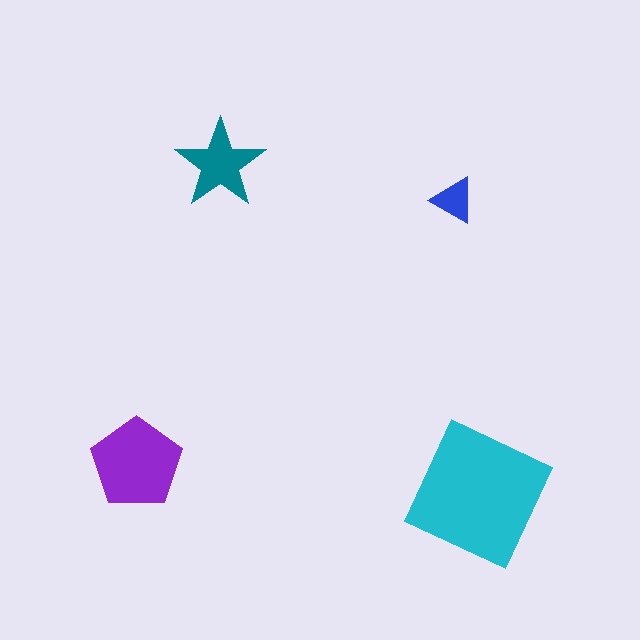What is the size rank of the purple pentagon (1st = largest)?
2nd.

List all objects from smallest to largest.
The blue triangle, the teal star, the purple pentagon, the cyan square.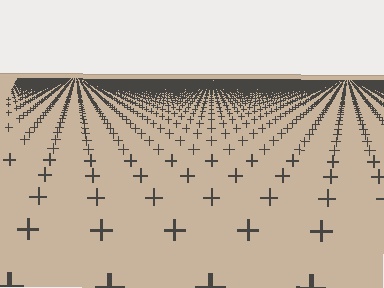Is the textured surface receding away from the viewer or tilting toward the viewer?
The surface is receding away from the viewer. Texture elements get smaller and denser toward the top.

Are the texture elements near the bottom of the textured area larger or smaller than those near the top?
Larger. Near the bottom, elements are closer to the viewer and appear at a bigger on-screen size.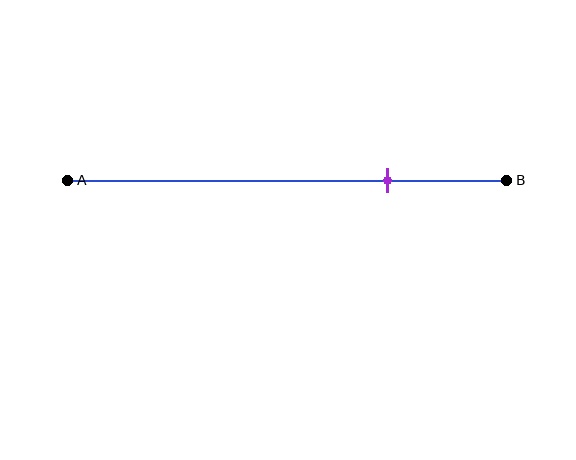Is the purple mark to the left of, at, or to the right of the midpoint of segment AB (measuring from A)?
The purple mark is to the right of the midpoint of segment AB.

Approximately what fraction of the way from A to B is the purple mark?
The purple mark is approximately 75% of the way from A to B.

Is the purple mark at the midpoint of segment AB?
No, the mark is at about 75% from A, not at the 50% midpoint.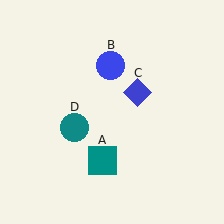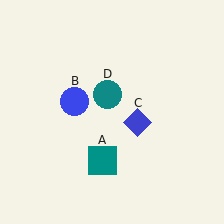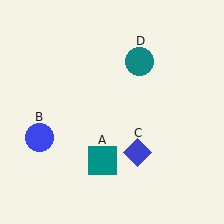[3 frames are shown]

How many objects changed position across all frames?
3 objects changed position: blue circle (object B), blue diamond (object C), teal circle (object D).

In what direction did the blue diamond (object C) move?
The blue diamond (object C) moved down.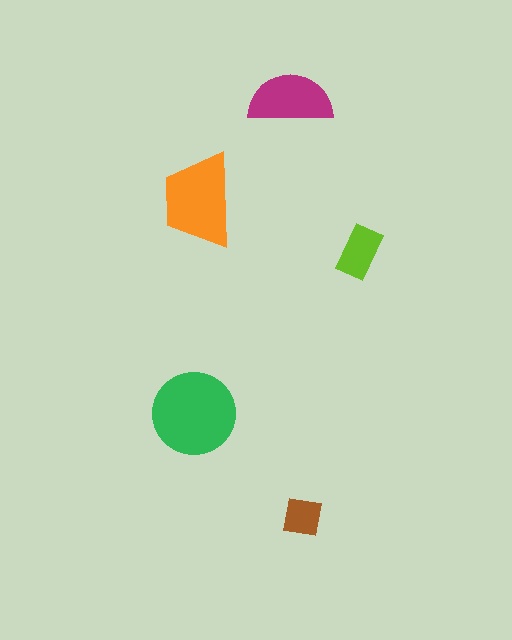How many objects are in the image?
There are 5 objects in the image.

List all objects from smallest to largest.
The brown square, the lime rectangle, the magenta semicircle, the orange trapezoid, the green circle.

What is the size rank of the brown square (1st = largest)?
5th.